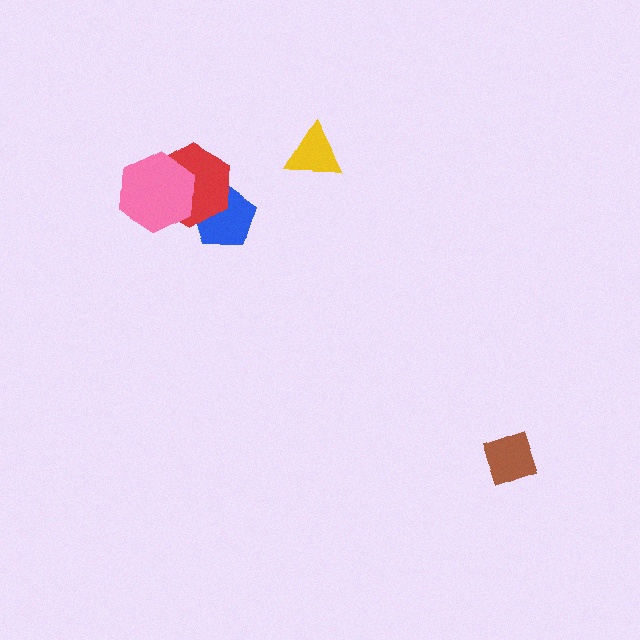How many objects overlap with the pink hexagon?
1 object overlaps with the pink hexagon.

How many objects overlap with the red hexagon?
2 objects overlap with the red hexagon.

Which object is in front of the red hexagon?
The pink hexagon is in front of the red hexagon.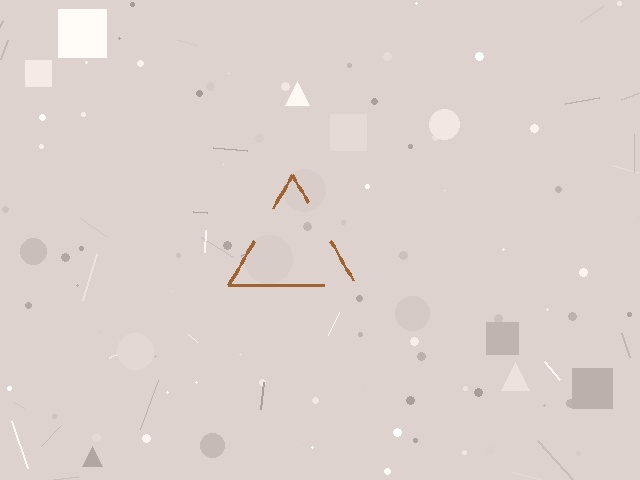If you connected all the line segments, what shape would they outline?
They would outline a triangle.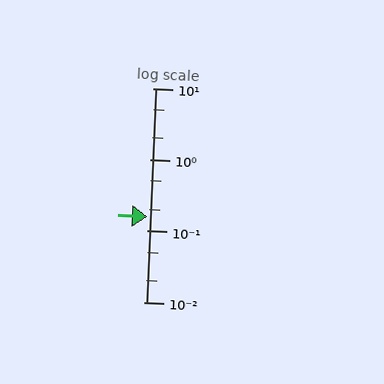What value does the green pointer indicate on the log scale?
The pointer indicates approximately 0.16.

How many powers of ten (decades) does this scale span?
The scale spans 3 decades, from 0.01 to 10.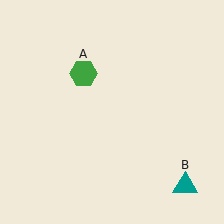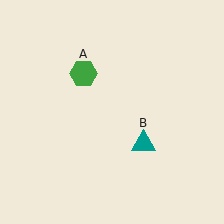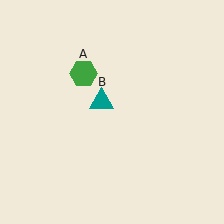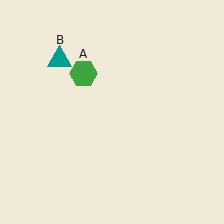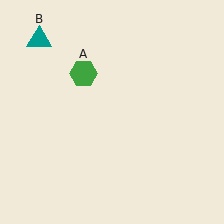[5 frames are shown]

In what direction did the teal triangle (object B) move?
The teal triangle (object B) moved up and to the left.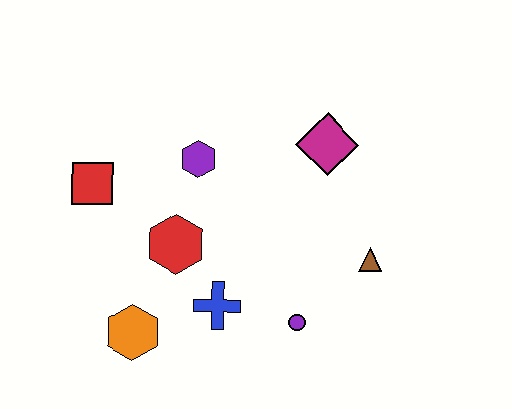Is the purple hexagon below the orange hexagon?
No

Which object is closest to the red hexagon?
The blue cross is closest to the red hexagon.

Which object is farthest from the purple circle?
The red square is farthest from the purple circle.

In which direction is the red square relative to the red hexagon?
The red square is to the left of the red hexagon.